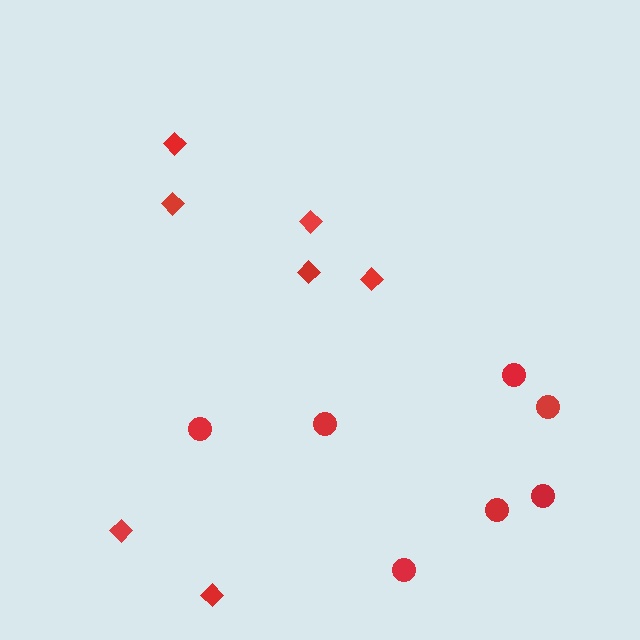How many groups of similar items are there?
There are 2 groups: one group of circles (7) and one group of diamonds (7).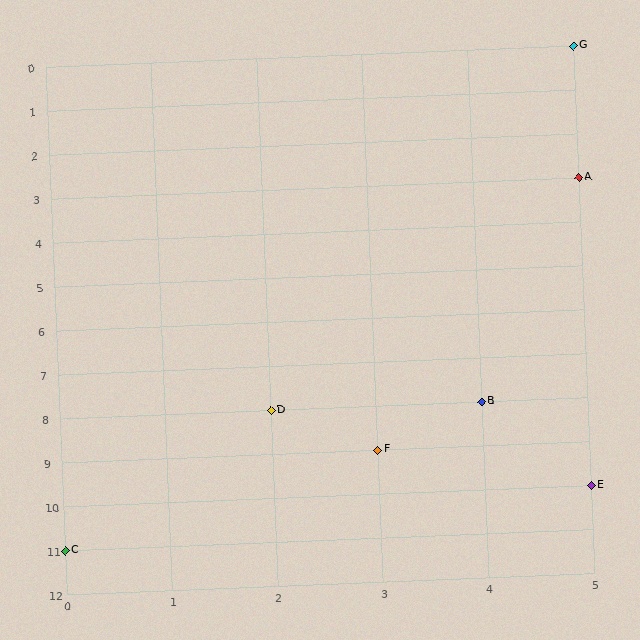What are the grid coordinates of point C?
Point C is at grid coordinates (0, 11).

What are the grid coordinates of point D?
Point D is at grid coordinates (2, 8).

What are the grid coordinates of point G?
Point G is at grid coordinates (5, 0).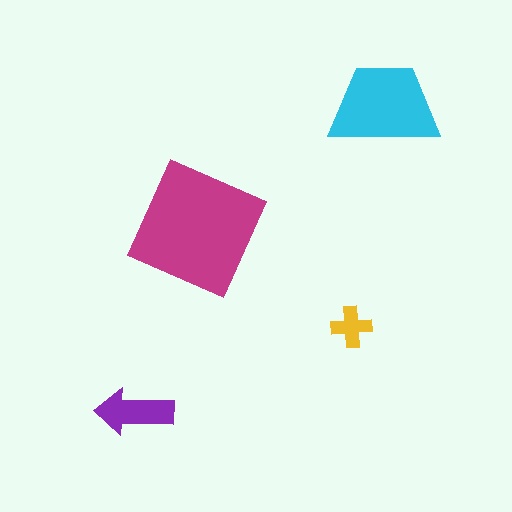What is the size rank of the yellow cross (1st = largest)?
4th.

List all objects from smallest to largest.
The yellow cross, the purple arrow, the cyan trapezoid, the magenta square.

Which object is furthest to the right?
The cyan trapezoid is rightmost.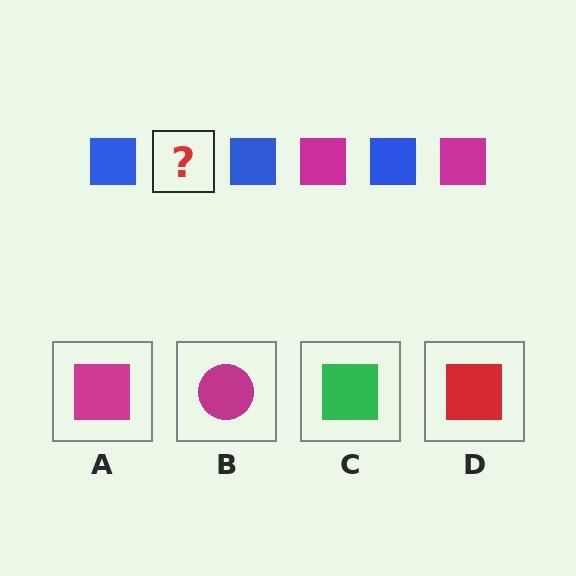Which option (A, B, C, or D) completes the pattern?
A.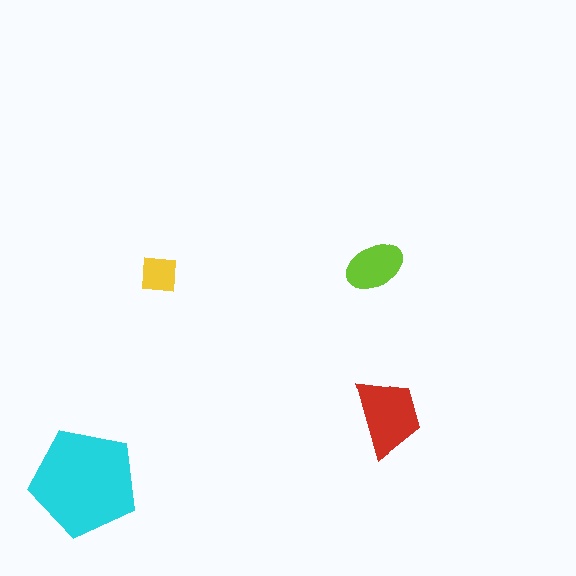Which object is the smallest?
The yellow square.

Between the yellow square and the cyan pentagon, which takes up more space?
The cyan pentagon.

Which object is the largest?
The cyan pentagon.